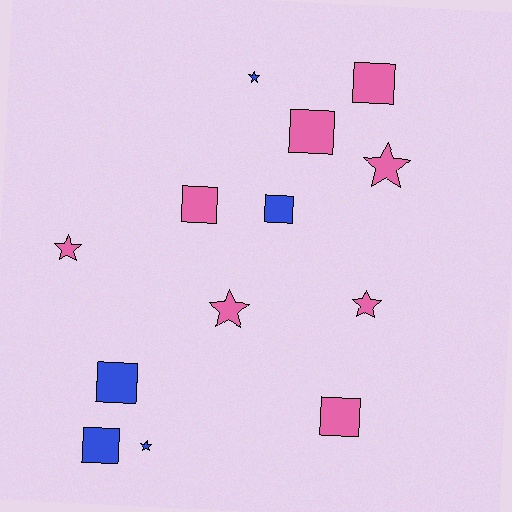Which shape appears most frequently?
Square, with 7 objects.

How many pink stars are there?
There are 4 pink stars.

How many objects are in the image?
There are 13 objects.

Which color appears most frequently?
Pink, with 8 objects.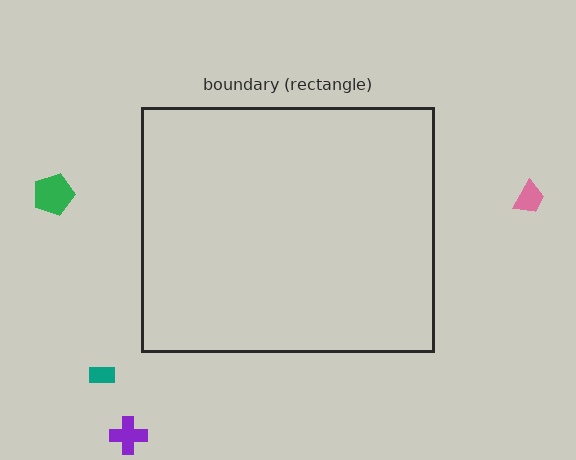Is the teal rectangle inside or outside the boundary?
Outside.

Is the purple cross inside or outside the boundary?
Outside.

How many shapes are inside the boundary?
0 inside, 4 outside.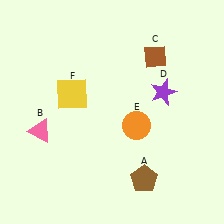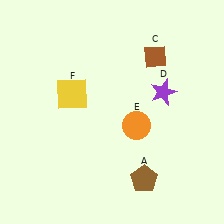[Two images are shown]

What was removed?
The pink triangle (B) was removed in Image 2.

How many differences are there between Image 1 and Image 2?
There is 1 difference between the two images.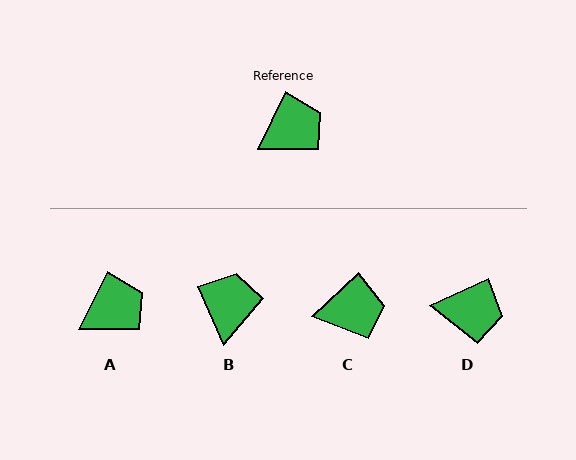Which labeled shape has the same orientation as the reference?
A.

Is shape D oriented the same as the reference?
No, it is off by about 39 degrees.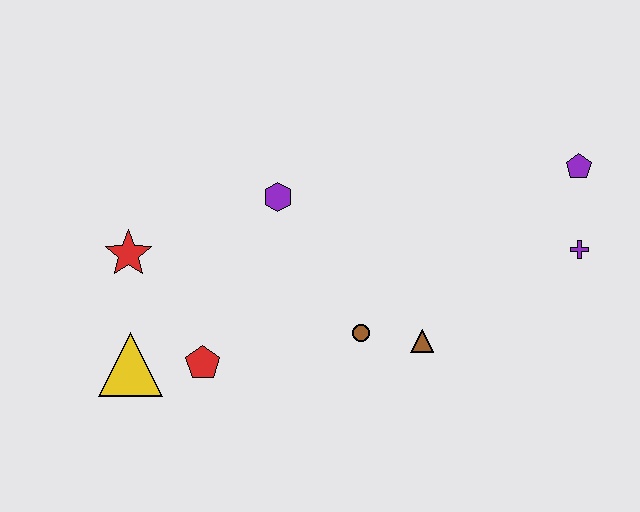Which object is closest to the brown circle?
The brown triangle is closest to the brown circle.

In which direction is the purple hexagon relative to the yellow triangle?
The purple hexagon is above the yellow triangle.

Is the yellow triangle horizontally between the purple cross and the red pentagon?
No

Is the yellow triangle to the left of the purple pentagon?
Yes